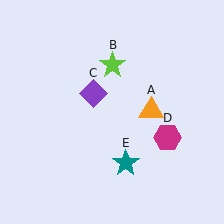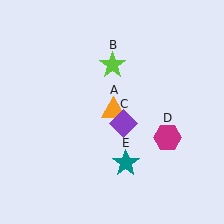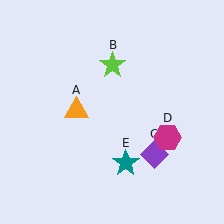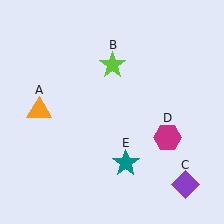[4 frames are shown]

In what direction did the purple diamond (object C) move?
The purple diamond (object C) moved down and to the right.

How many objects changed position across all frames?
2 objects changed position: orange triangle (object A), purple diamond (object C).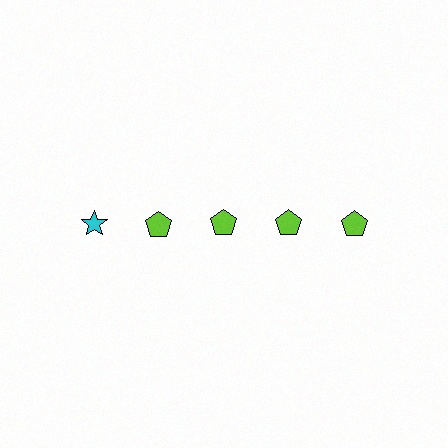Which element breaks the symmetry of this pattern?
The cyan star in the top row, leftmost column breaks the symmetry. All other shapes are lime pentagons.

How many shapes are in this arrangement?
There are 5 shapes arranged in a grid pattern.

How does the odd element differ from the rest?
It differs in both color (cyan instead of lime) and shape (star instead of pentagon).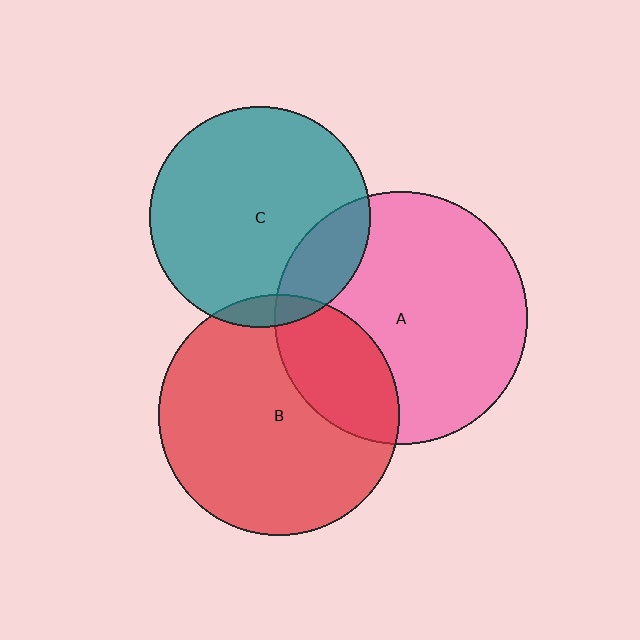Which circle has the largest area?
Circle A (pink).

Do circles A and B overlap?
Yes.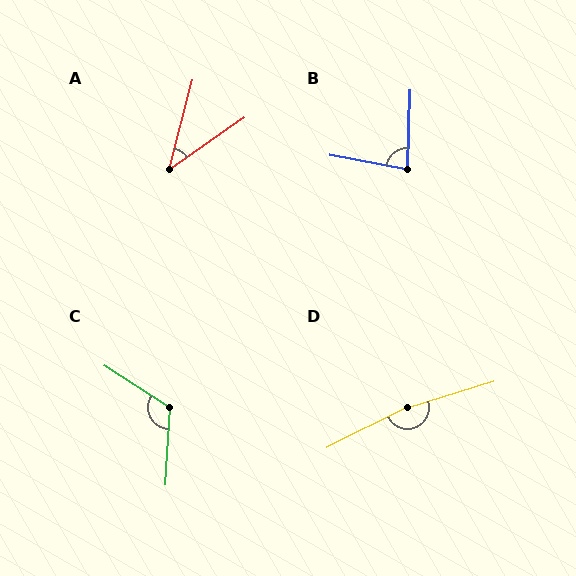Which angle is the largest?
D, at approximately 170 degrees.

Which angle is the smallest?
A, at approximately 40 degrees.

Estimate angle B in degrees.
Approximately 82 degrees.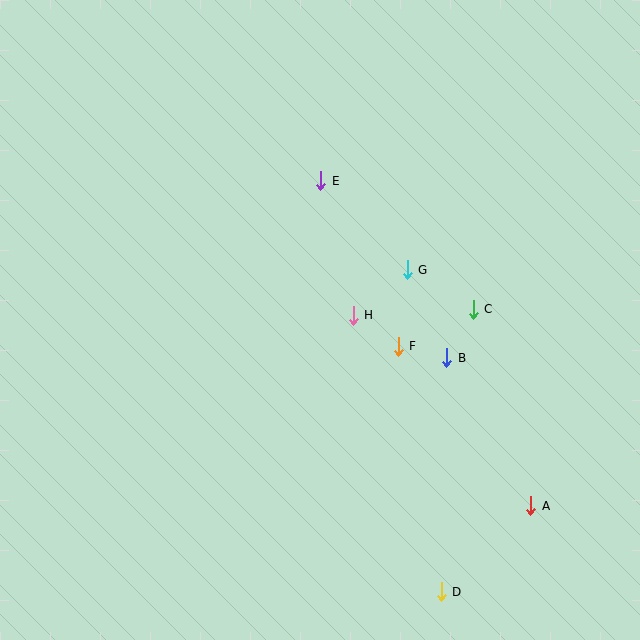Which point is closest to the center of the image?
Point H at (353, 315) is closest to the center.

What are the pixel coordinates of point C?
Point C is at (473, 309).